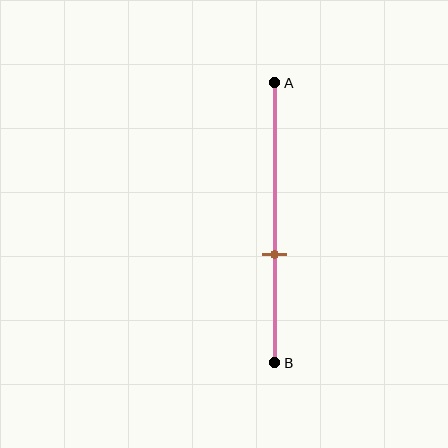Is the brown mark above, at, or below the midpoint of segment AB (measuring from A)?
The brown mark is below the midpoint of segment AB.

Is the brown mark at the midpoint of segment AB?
No, the mark is at about 60% from A, not at the 50% midpoint.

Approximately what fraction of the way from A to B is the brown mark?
The brown mark is approximately 60% of the way from A to B.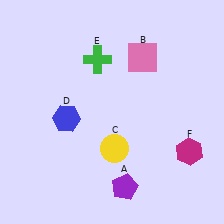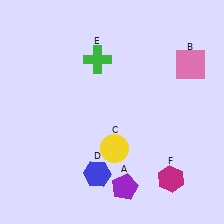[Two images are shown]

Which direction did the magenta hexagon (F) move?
The magenta hexagon (F) moved down.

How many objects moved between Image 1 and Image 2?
3 objects moved between the two images.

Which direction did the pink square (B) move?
The pink square (B) moved right.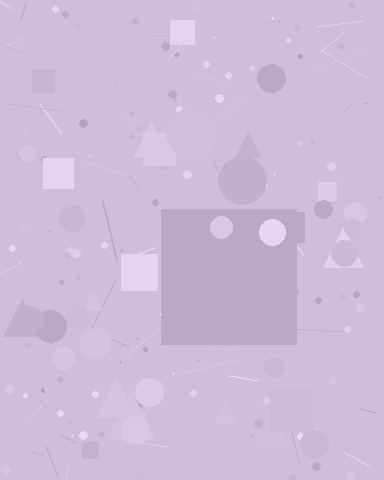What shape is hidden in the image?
A square is hidden in the image.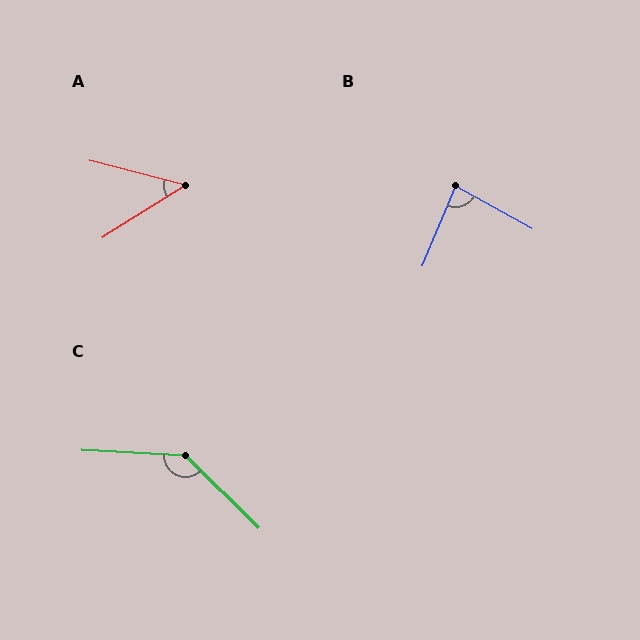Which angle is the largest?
C, at approximately 138 degrees.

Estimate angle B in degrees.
Approximately 83 degrees.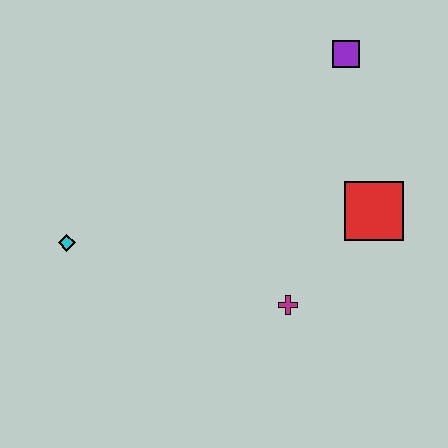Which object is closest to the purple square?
The red square is closest to the purple square.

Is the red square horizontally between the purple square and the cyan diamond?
No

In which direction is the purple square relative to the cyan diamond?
The purple square is to the right of the cyan diamond.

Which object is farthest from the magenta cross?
The purple square is farthest from the magenta cross.